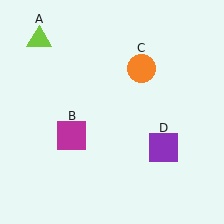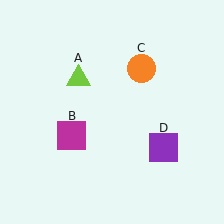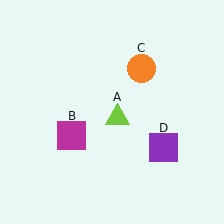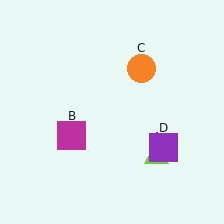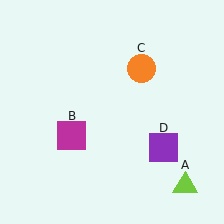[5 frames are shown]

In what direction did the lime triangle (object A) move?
The lime triangle (object A) moved down and to the right.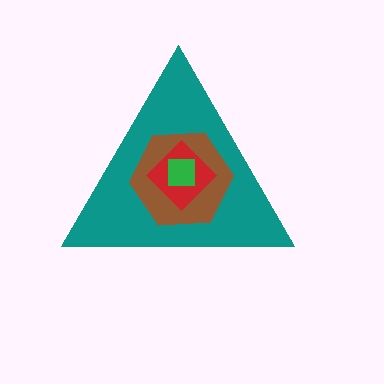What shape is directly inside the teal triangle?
The brown hexagon.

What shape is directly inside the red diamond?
The green square.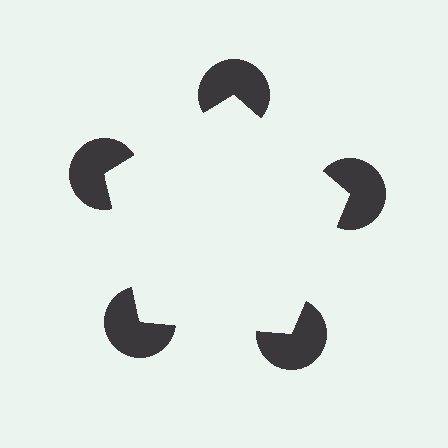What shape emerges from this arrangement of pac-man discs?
An illusory pentagon — its edges are inferred from the aligned wedge cuts in the pac-man discs, not physically drawn.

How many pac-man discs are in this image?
There are 5 — one at each vertex of the illusory pentagon.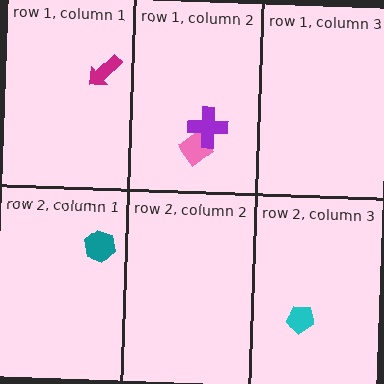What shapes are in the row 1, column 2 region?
The pink diamond, the purple cross.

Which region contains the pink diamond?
The row 1, column 2 region.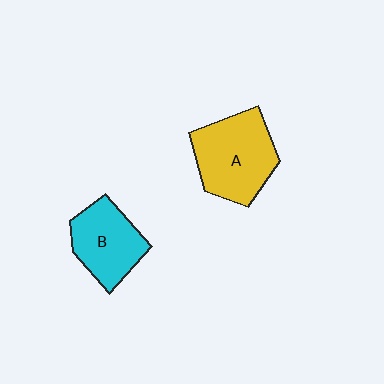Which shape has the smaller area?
Shape B (cyan).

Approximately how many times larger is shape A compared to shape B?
Approximately 1.3 times.